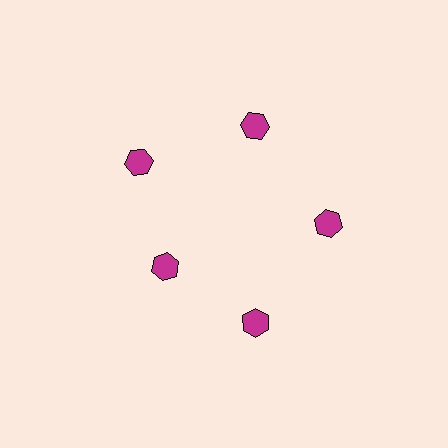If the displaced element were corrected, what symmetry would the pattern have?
It would have 5-fold rotational symmetry — the pattern would map onto itself every 72 degrees.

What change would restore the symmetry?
The symmetry would be restored by moving it outward, back onto the ring so that all 5 hexagons sit at equal angles and equal distance from the center.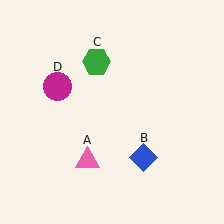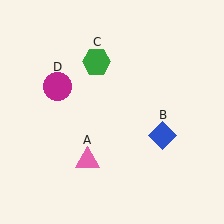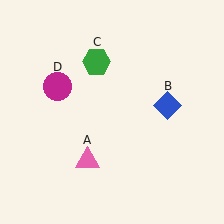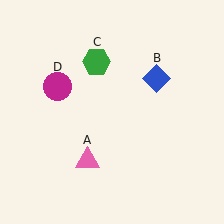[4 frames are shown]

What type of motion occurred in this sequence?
The blue diamond (object B) rotated counterclockwise around the center of the scene.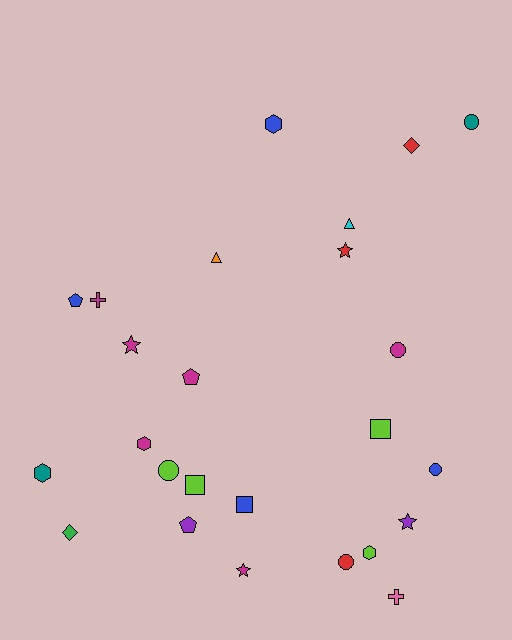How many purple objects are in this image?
There are 2 purple objects.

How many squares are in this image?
There are 3 squares.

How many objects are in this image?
There are 25 objects.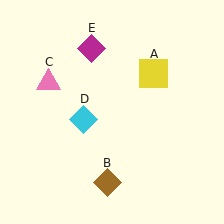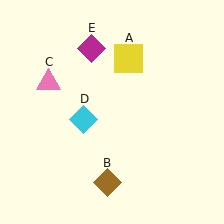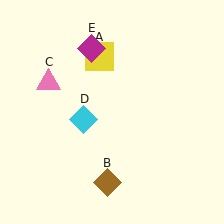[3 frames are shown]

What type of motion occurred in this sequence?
The yellow square (object A) rotated counterclockwise around the center of the scene.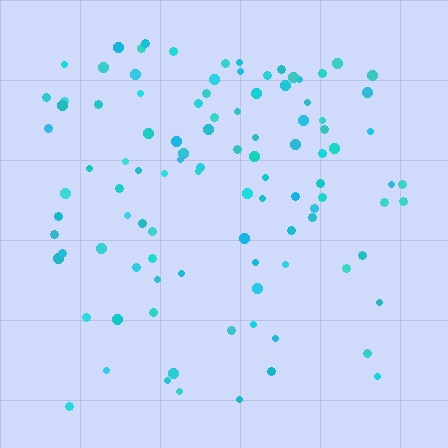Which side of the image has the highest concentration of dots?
The top.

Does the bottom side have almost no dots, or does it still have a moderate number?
Still a moderate number, just noticeably fewer than the top.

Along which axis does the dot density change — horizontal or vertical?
Vertical.